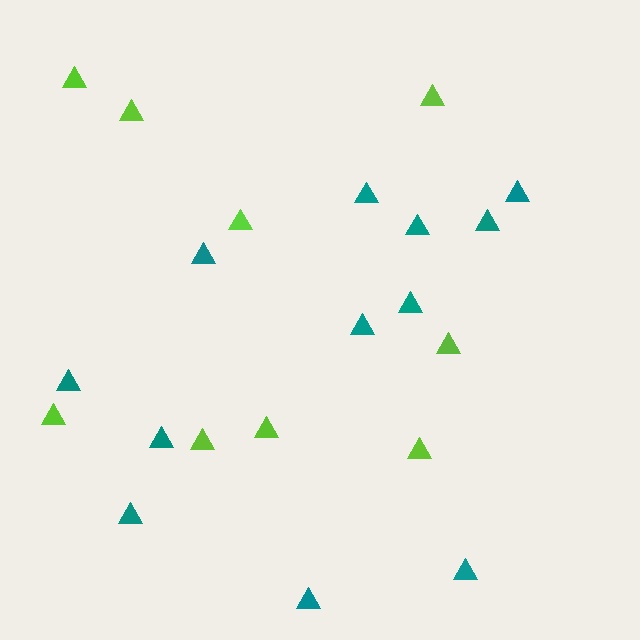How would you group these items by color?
There are 2 groups: one group of teal triangles (12) and one group of lime triangles (9).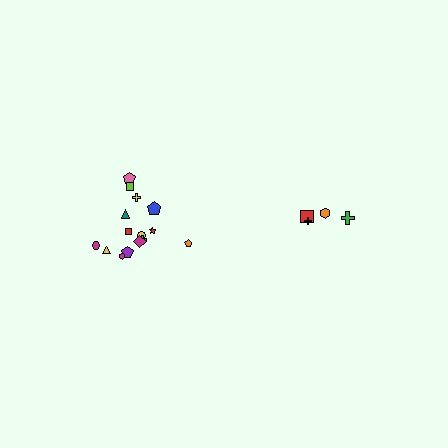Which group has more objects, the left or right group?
The left group.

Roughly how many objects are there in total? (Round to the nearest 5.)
Roughly 20 objects in total.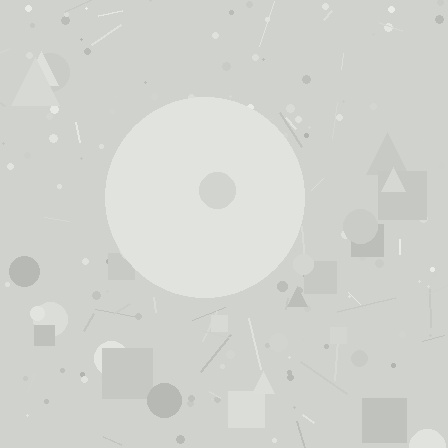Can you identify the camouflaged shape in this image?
The camouflaged shape is a circle.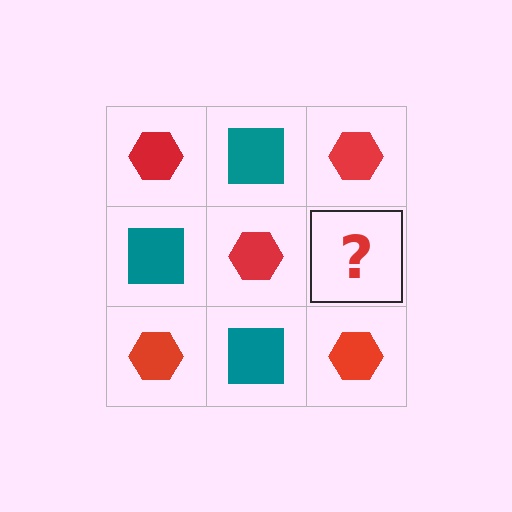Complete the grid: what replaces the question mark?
The question mark should be replaced with a teal square.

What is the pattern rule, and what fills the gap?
The rule is that it alternates red hexagon and teal square in a checkerboard pattern. The gap should be filled with a teal square.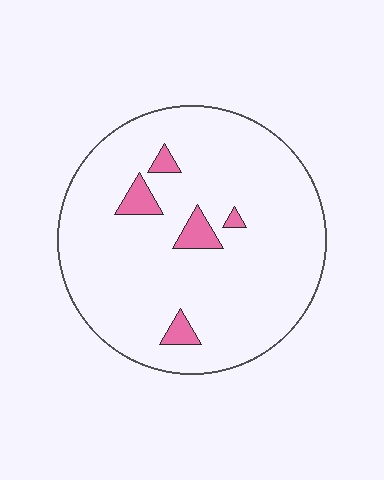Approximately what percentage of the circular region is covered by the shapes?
Approximately 5%.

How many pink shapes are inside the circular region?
5.